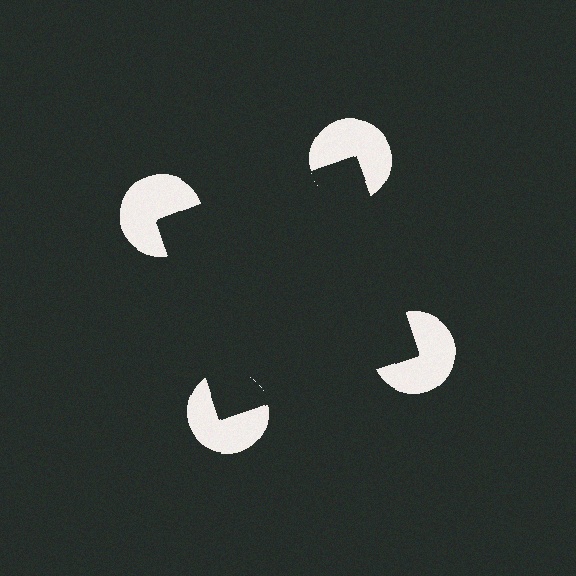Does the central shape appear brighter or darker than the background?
It typically appears slightly darker than the background, even though no actual brightness change is drawn.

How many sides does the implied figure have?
4 sides.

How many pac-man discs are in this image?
There are 4 — one at each vertex of the illusory square.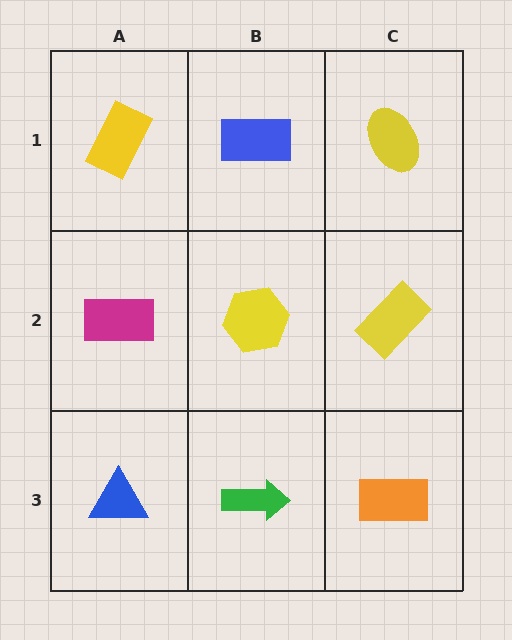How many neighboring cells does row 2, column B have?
4.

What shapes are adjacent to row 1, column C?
A yellow rectangle (row 2, column C), a blue rectangle (row 1, column B).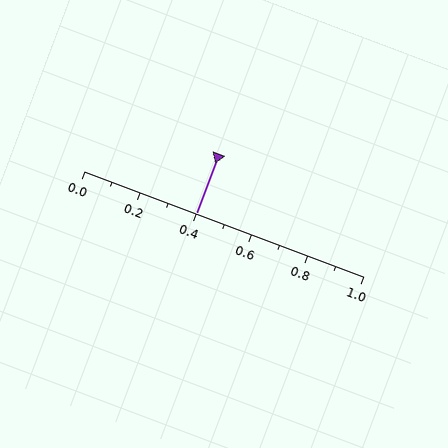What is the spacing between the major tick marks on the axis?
The major ticks are spaced 0.2 apart.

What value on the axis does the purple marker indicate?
The marker indicates approximately 0.4.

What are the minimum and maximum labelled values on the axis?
The axis runs from 0.0 to 1.0.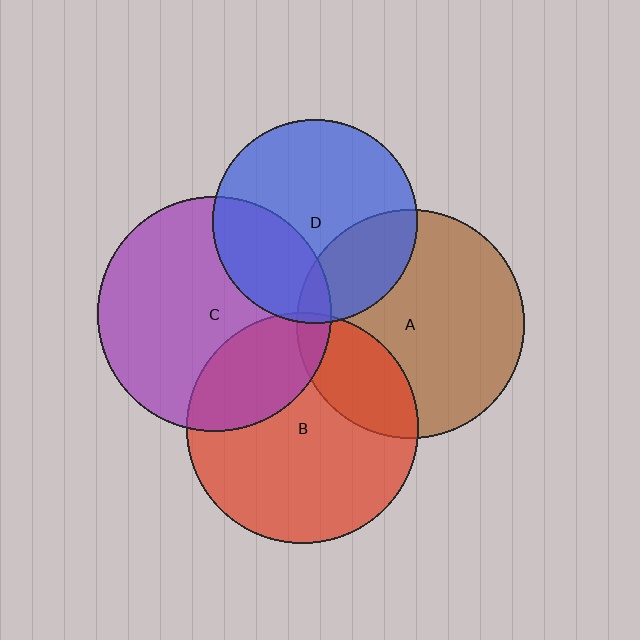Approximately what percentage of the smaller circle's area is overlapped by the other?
Approximately 25%.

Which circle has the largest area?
Circle C (purple).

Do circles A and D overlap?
Yes.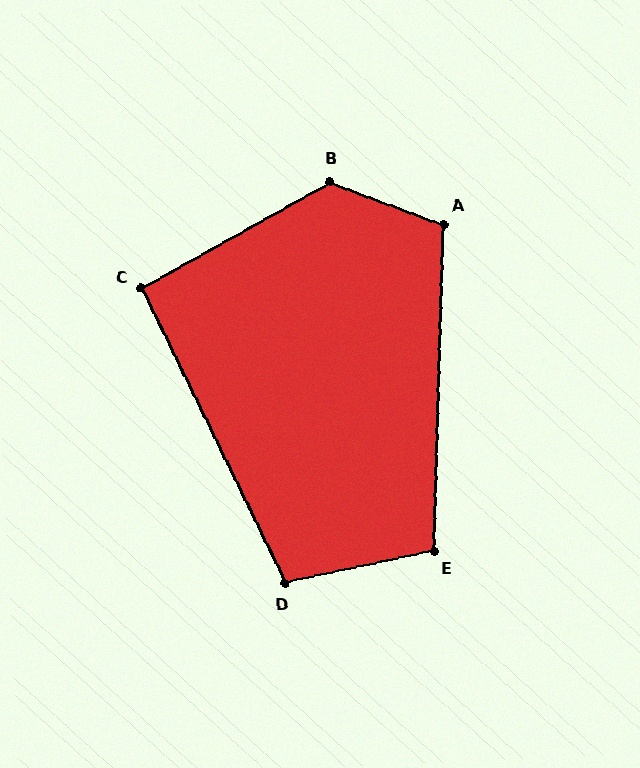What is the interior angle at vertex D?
Approximately 104 degrees (obtuse).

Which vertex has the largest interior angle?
B, at approximately 130 degrees.